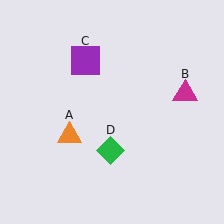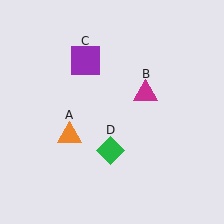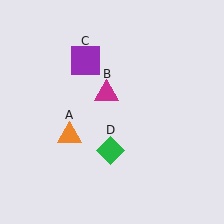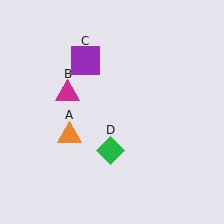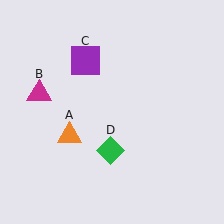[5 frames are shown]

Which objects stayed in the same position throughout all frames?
Orange triangle (object A) and purple square (object C) and green diamond (object D) remained stationary.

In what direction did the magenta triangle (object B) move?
The magenta triangle (object B) moved left.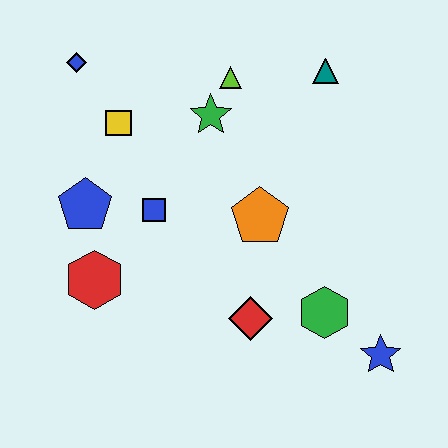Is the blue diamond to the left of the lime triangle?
Yes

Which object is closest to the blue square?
The blue pentagon is closest to the blue square.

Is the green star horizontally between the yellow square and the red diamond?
Yes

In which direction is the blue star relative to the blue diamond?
The blue star is to the right of the blue diamond.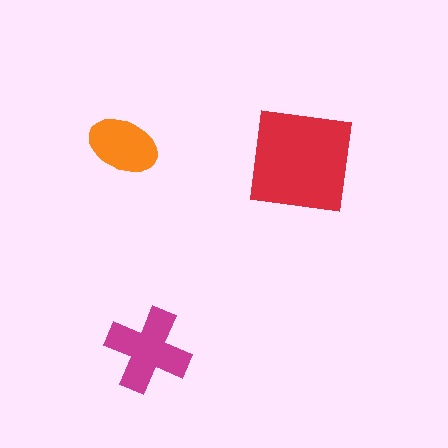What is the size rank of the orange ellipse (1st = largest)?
3rd.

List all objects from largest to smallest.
The red square, the magenta cross, the orange ellipse.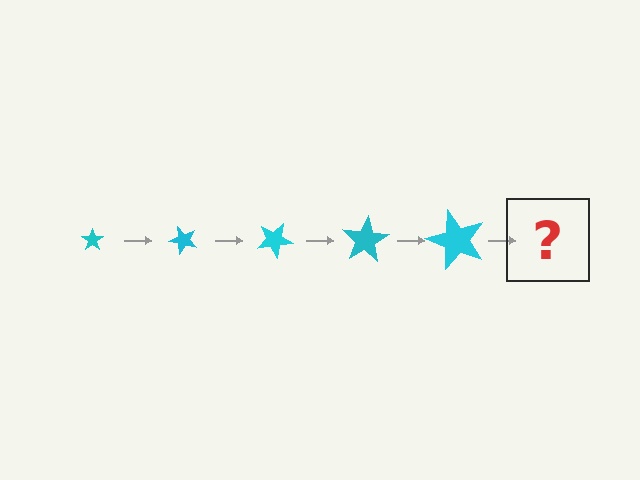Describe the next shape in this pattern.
It should be a star, larger than the previous one and rotated 250 degrees from the start.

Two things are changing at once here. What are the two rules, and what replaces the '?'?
The two rules are that the star grows larger each step and it rotates 50 degrees each step. The '?' should be a star, larger than the previous one and rotated 250 degrees from the start.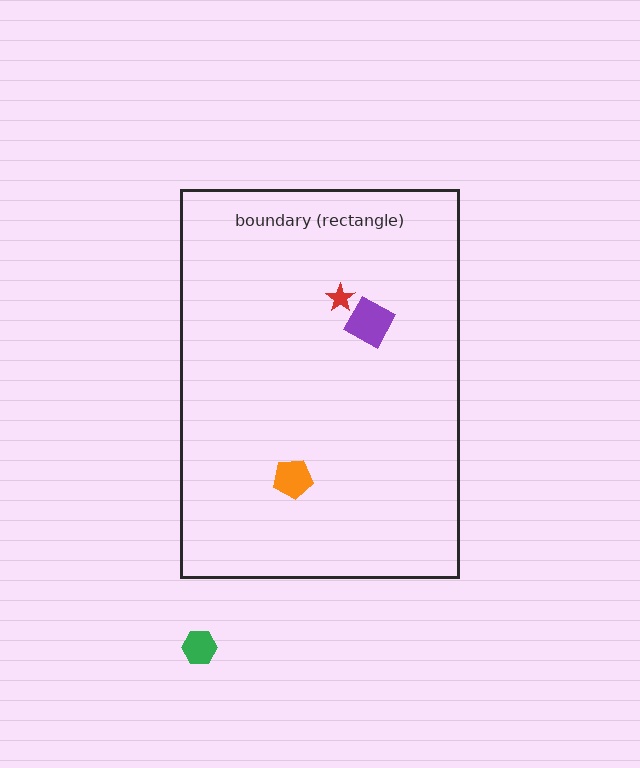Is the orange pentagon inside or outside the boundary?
Inside.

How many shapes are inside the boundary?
3 inside, 1 outside.